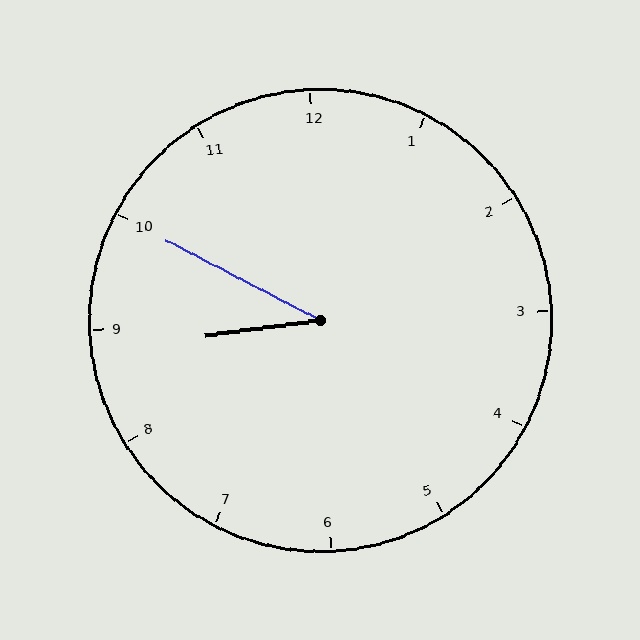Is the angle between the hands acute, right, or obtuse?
It is acute.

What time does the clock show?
8:50.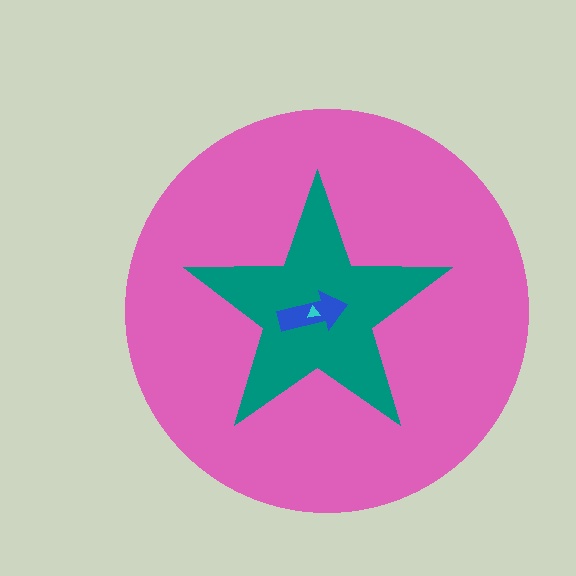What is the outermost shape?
The pink circle.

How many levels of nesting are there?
4.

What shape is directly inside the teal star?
The blue arrow.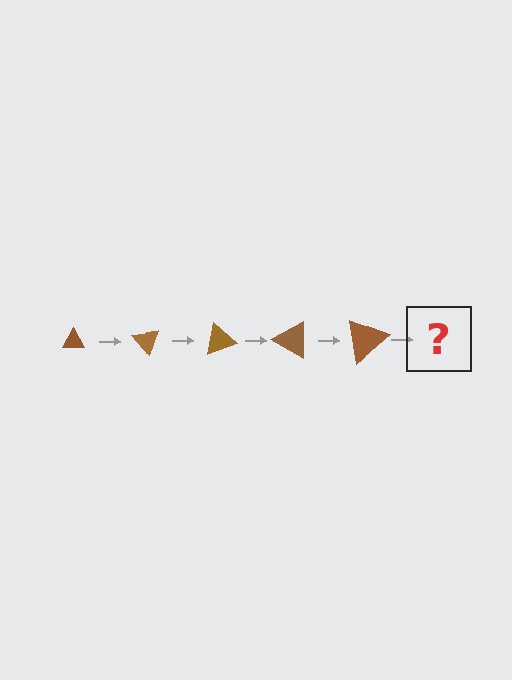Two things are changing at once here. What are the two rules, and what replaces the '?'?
The two rules are that the triangle grows larger each step and it rotates 50 degrees each step. The '?' should be a triangle, larger than the previous one and rotated 250 degrees from the start.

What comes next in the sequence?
The next element should be a triangle, larger than the previous one and rotated 250 degrees from the start.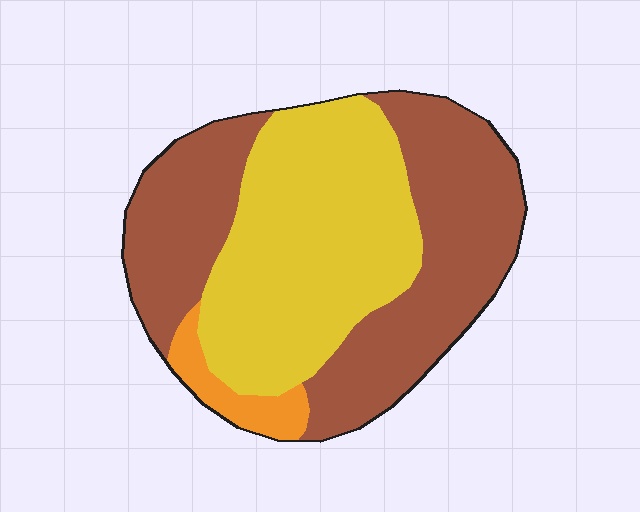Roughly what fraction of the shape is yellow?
Yellow covers roughly 45% of the shape.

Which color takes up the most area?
Brown, at roughly 50%.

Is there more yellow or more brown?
Brown.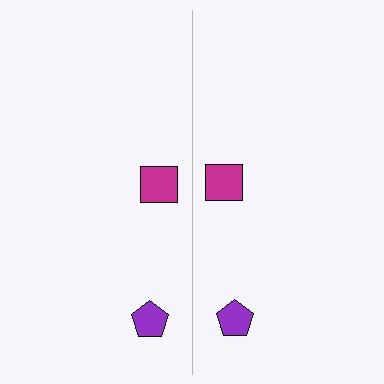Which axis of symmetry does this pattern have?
The pattern has a vertical axis of symmetry running through the center of the image.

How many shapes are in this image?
There are 4 shapes in this image.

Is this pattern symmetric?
Yes, this pattern has bilateral (reflection) symmetry.